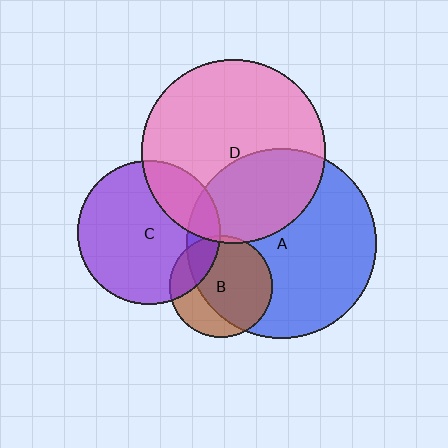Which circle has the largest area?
Circle A (blue).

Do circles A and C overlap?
Yes.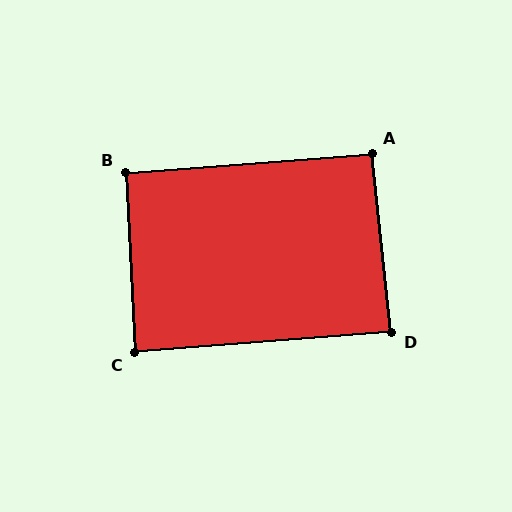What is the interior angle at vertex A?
Approximately 92 degrees (approximately right).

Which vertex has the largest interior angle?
B, at approximately 92 degrees.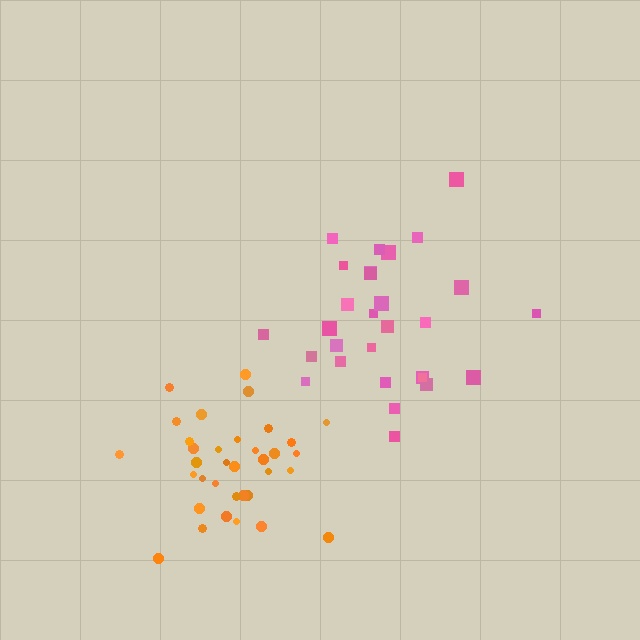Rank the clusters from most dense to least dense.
orange, pink.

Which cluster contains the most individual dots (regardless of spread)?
Orange (35).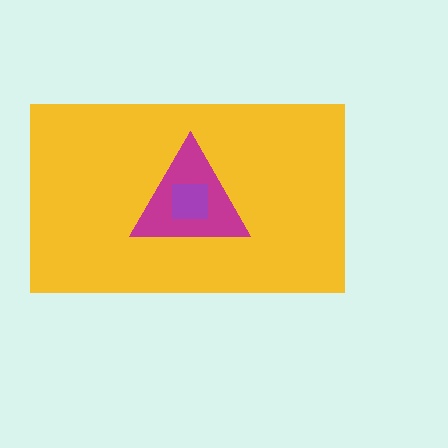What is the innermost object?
The purple square.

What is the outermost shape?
The yellow rectangle.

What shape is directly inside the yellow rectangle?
The magenta triangle.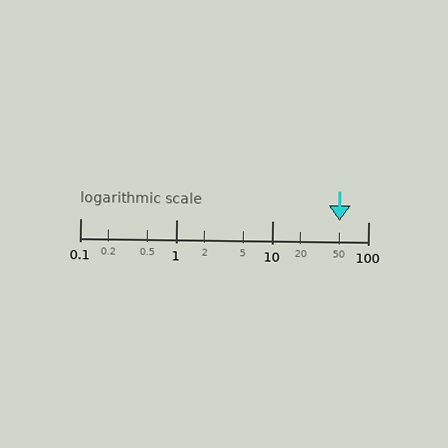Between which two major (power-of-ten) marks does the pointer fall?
The pointer is between 10 and 100.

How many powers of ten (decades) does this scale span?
The scale spans 3 decades, from 0.1 to 100.